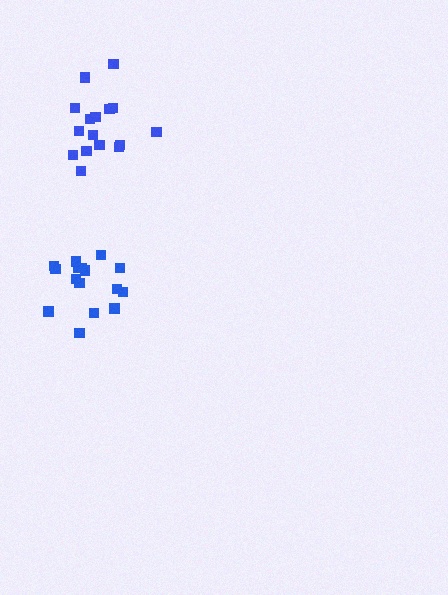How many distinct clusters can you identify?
There are 2 distinct clusters.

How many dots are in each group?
Group 1: 16 dots, Group 2: 16 dots (32 total).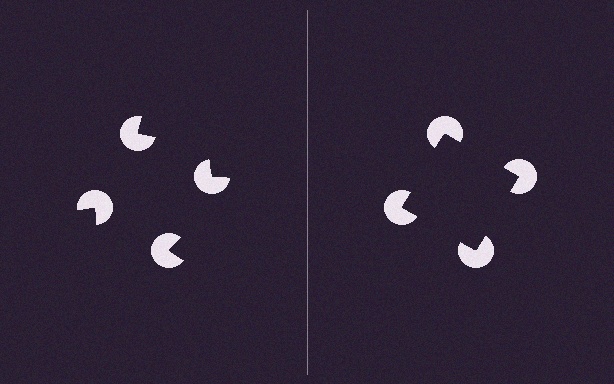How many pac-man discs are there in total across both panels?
8 — 4 on each side.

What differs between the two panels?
The pac-man discs are positioned identically on both sides; only the wedge orientations differ. On the right they align to a square; on the left they are misaligned.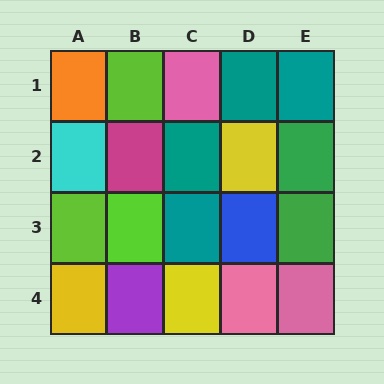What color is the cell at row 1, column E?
Teal.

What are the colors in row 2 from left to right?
Cyan, magenta, teal, yellow, green.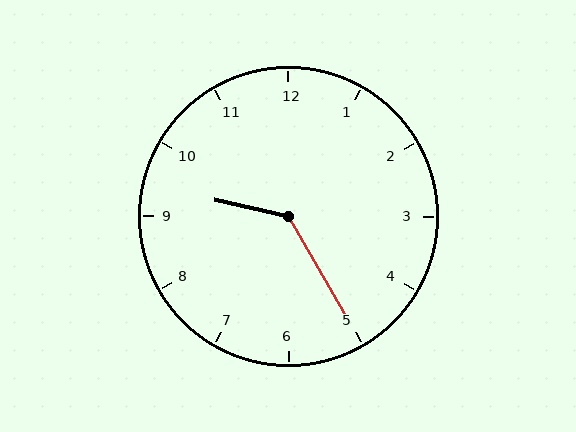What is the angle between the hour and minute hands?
Approximately 132 degrees.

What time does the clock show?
9:25.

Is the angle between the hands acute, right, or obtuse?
It is obtuse.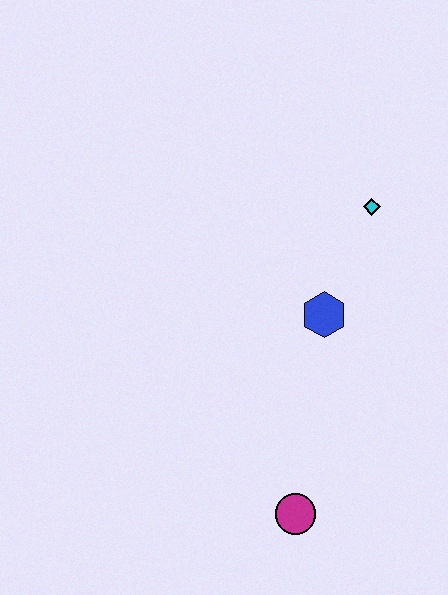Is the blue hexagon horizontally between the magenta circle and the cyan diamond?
Yes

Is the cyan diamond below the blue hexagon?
No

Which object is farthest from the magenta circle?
The cyan diamond is farthest from the magenta circle.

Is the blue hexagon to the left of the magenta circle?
No